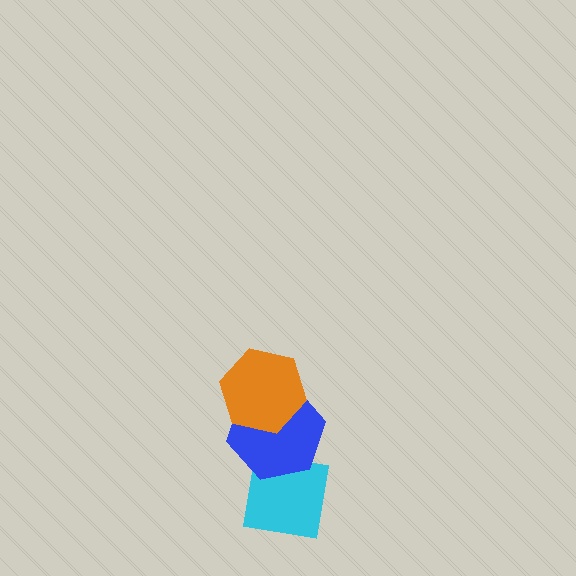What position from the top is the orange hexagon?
The orange hexagon is 1st from the top.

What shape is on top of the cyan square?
The blue hexagon is on top of the cyan square.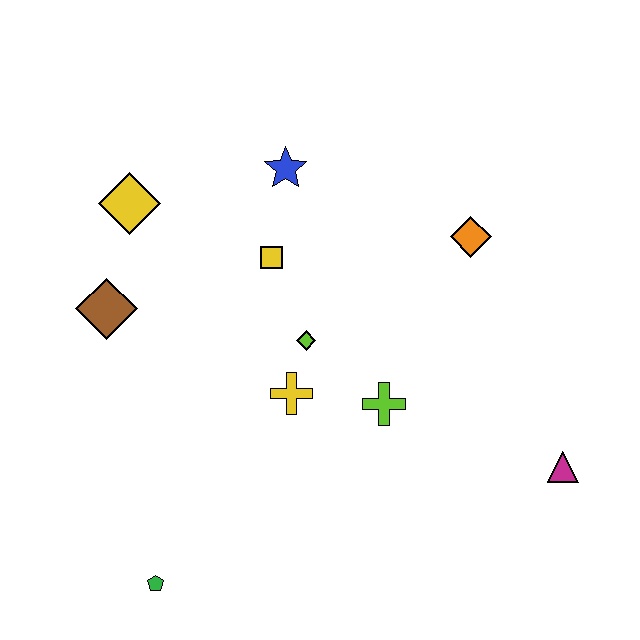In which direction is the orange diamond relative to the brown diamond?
The orange diamond is to the right of the brown diamond.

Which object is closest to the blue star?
The yellow square is closest to the blue star.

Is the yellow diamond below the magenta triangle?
No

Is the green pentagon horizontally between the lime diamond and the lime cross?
No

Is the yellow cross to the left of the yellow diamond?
No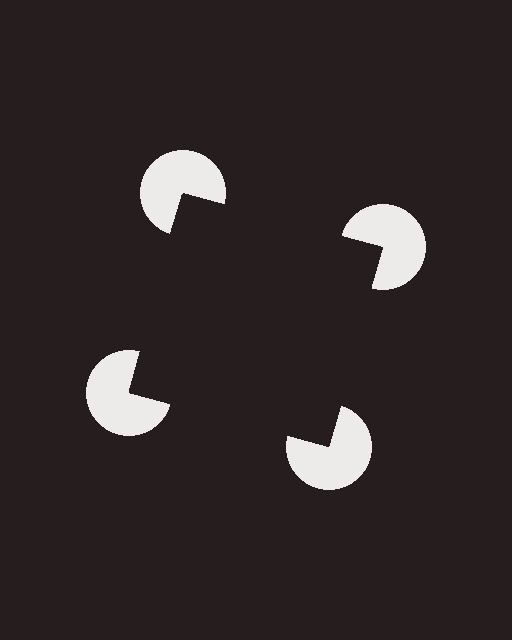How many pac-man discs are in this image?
There are 4 — one at each vertex of the illusory square.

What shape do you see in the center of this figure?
An illusory square — its edges are inferred from the aligned wedge cuts in the pac-man discs, not physically drawn.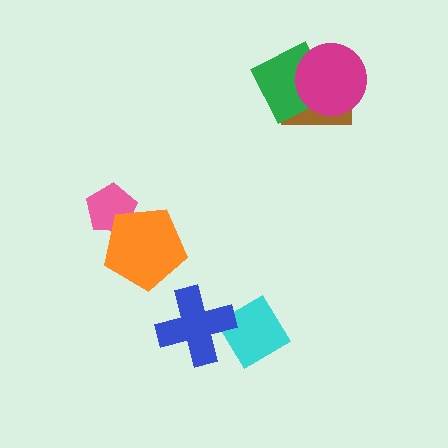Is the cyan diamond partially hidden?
Yes, it is partially covered by another shape.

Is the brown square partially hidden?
Yes, it is partially covered by another shape.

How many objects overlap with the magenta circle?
2 objects overlap with the magenta circle.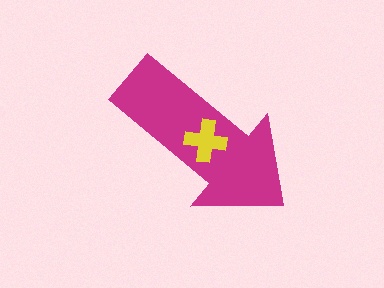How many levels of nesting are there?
2.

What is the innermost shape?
The yellow cross.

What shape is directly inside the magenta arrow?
The yellow cross.